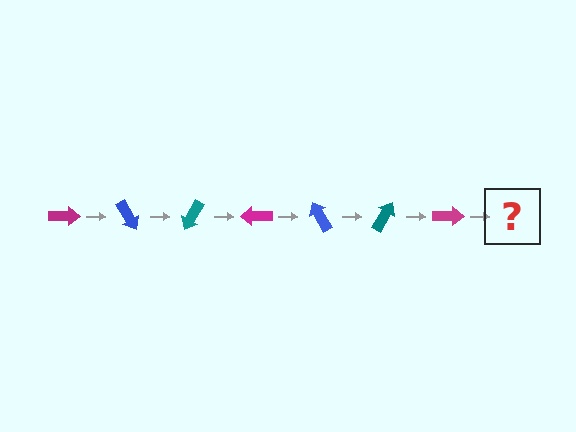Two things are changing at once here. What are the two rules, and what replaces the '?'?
The two rules are that it rotates 60 degrees each step and the color cycles through magenta, blue, and teal. The '?' should be a blue arrow, rotated 420 degrees from the start.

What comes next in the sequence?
The next element should be a blue arrow, rotated 420 degrees from the start.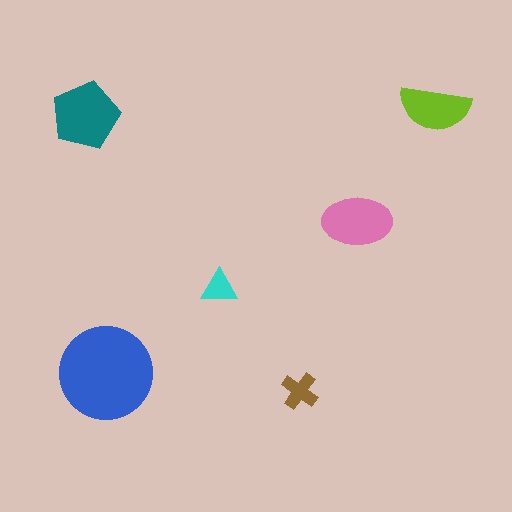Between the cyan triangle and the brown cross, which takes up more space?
The brown cross.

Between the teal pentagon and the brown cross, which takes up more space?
The teal pentagon.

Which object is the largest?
The blue circle.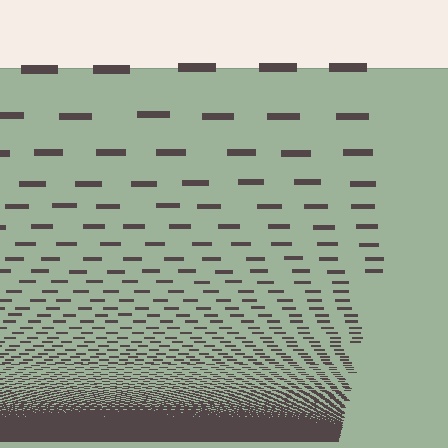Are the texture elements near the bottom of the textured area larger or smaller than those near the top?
Smaller. The gradient is inverted — elements near the bottom are smaller and denser.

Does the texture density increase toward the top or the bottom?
Density increases toward the bottom.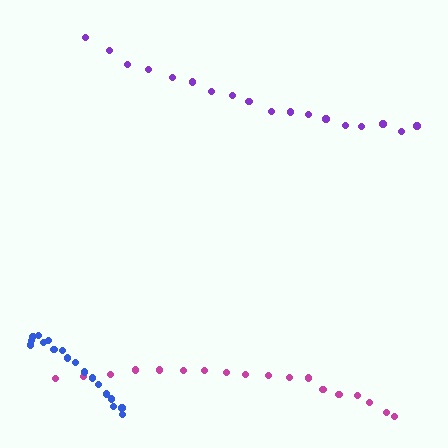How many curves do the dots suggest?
There are 3 distinct paths.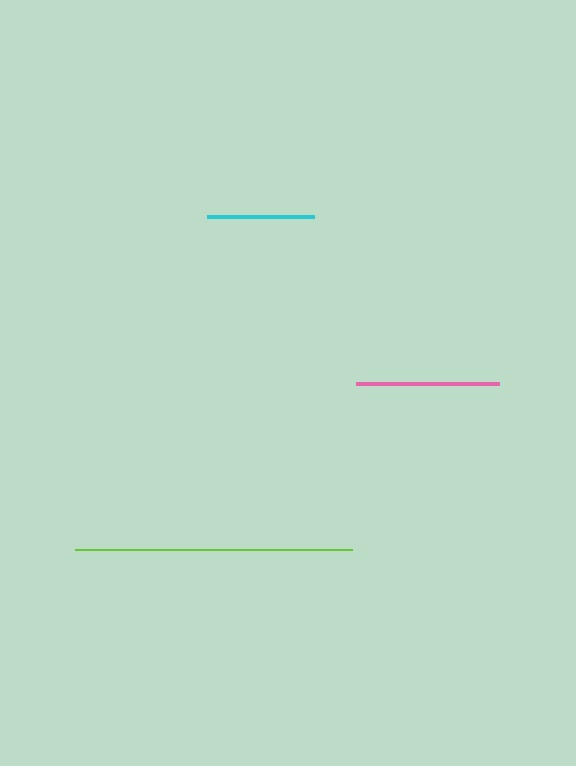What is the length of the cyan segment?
The cyan segment is approximately 107 pixels long.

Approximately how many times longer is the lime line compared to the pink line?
The lime line is approximately 1.9 times the length of the pink line.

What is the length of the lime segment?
The lime segment is approximately 277 pixels long.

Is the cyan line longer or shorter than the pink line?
The pink line is longer than the cyan line.